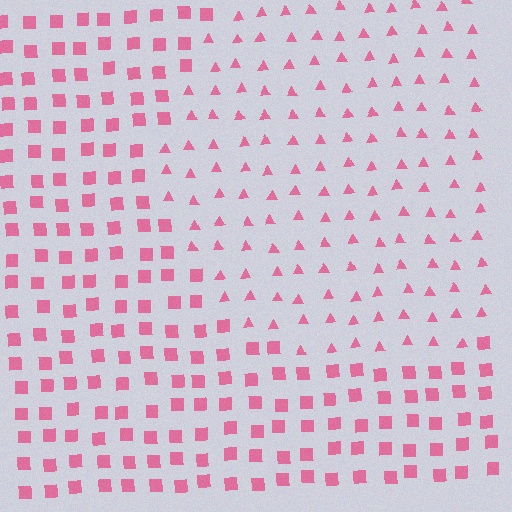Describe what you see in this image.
The image is filled with small pink elements arranged in a uniform grid. A circle-shaped region contains triangles, while the surrounding area contains squares. The boundary is defined purely by the change in element shape.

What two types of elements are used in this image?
The image uses triangles inside the circle region and squares outside it.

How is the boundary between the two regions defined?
The boundary is defined by a change in element shape: triangles inside vs. squares outside. All elements share the same color and spacing.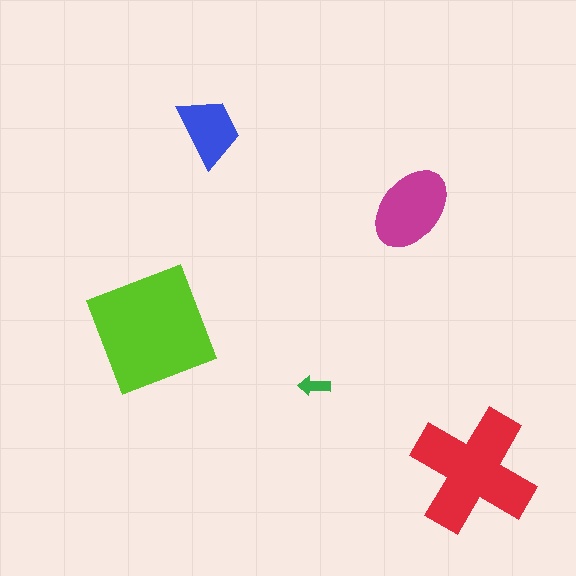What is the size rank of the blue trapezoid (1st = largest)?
4th.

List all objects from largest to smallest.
The lime square, the red cross, the magenta ellipse, the blue trapezoid, the green arrow.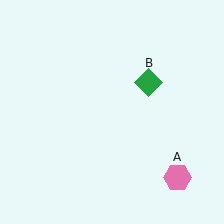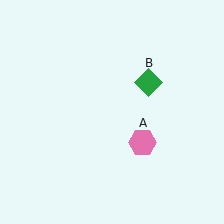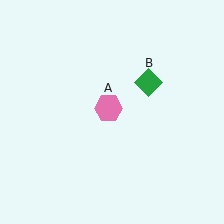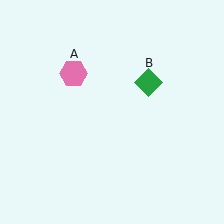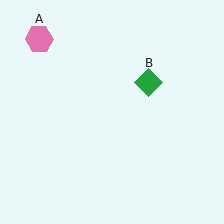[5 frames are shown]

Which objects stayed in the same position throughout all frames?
Green diamond (object B) remained stationary.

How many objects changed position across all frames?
1 object changed position: pink hexagon (object A).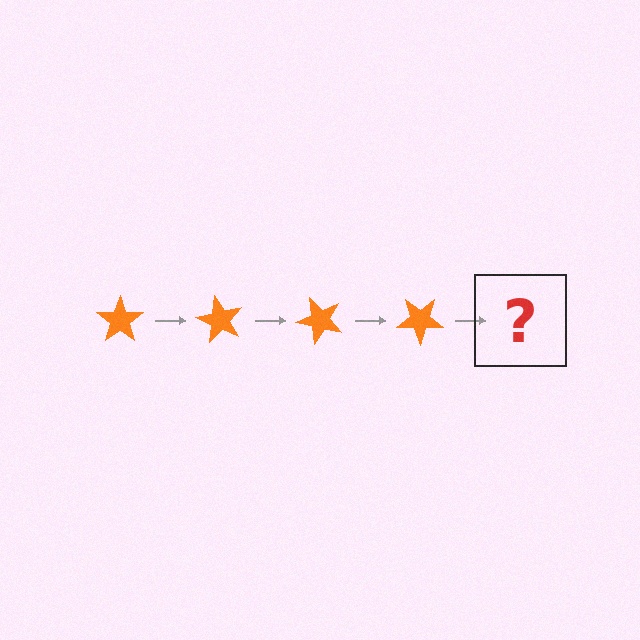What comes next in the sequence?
The next element should be an orange star rotated 240 degrees.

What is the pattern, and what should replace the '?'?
The pattern is that the star rotates 60 degrees each step. The '?' should be an orange star rotated 240 degrees.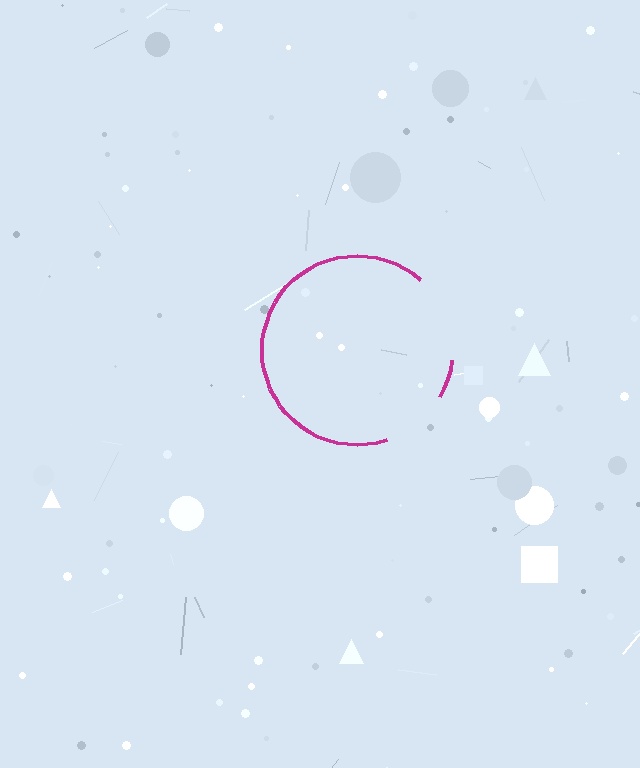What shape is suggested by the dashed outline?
The dashed outline suggests a circle.